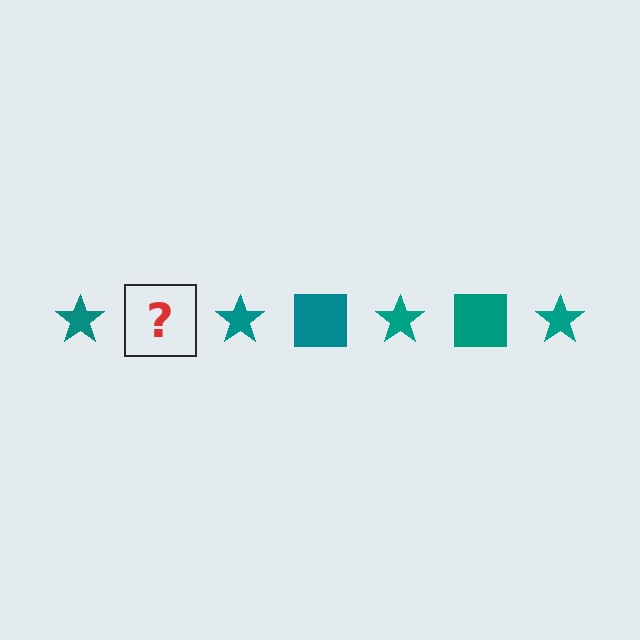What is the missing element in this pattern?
The missing element is a teal square.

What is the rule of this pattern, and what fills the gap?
The rule is that the pattern cycles through star, square shapes in teal. The gap should be filled with a teal square.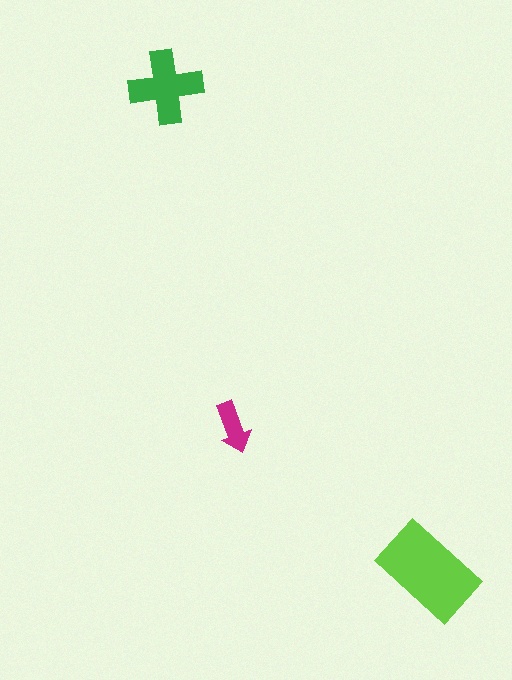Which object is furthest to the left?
The green cross is leftmost.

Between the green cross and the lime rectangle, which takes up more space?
The lime rectangle.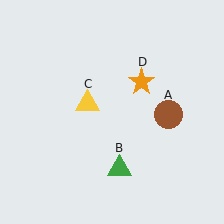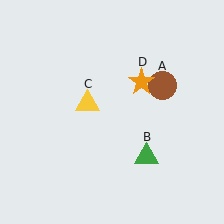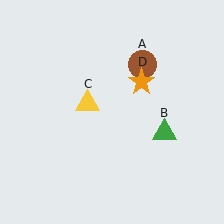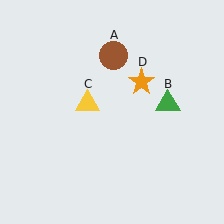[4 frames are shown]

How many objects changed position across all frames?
2 objects changed position: brown circle (object A), green triangle (object B).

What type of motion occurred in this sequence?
The brown circle (object A), green triangle (object B) rotated counterclockwise around the center of the scene.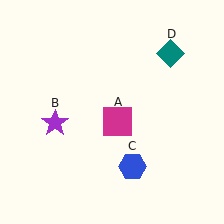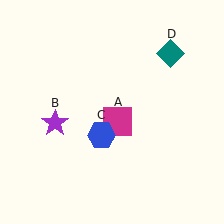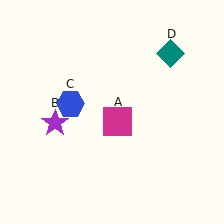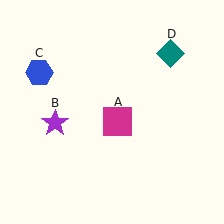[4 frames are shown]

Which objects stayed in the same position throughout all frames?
Magenta square (object A) and purple star (object B) and teal diamond (object D) remained stationary.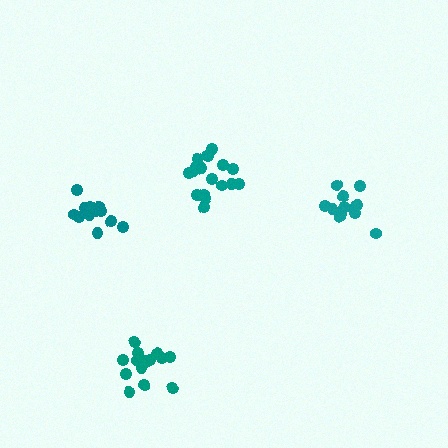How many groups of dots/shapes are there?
There are 4 groups.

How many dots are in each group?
Group 1: 13 dots, Group 2: 15 dots, Group 3: 14 dots, Group 4: 17 dots (59 total).